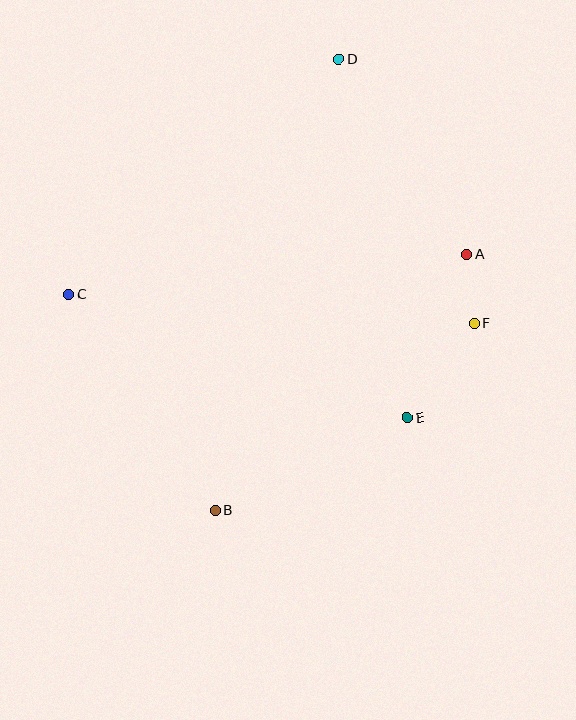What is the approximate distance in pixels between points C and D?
The distance between C and D is approximately 358 pixels.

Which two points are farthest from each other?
Points B and D are farthest from each other.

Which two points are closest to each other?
Points A and F are closest to each other.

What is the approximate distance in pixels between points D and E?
The distance between D and E is approximately 365 pixels.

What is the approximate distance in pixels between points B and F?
The distance between B and F is approximately 319 pixels.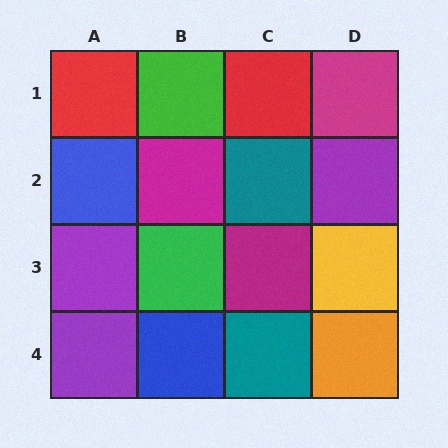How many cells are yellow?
1 cell is yellow.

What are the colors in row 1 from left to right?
Red, green, red, magenta.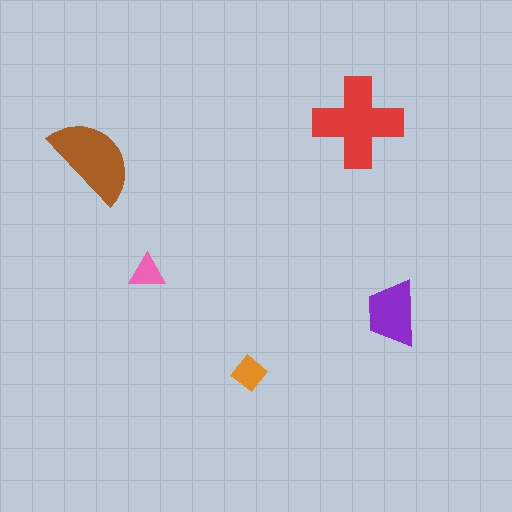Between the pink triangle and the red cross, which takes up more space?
The red cross.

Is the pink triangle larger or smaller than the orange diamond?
Smaller.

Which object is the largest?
The red cross.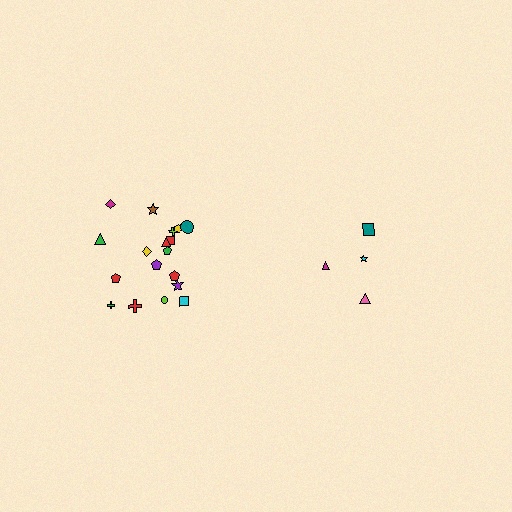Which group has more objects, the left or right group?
The left group.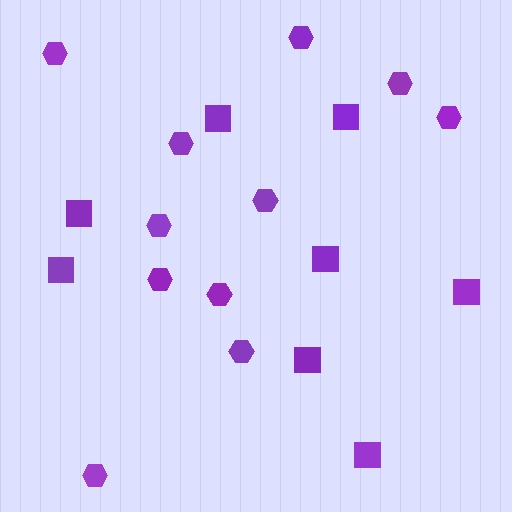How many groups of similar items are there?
There are 2 groups: one group of squares (8) and one group of hexagons (11).